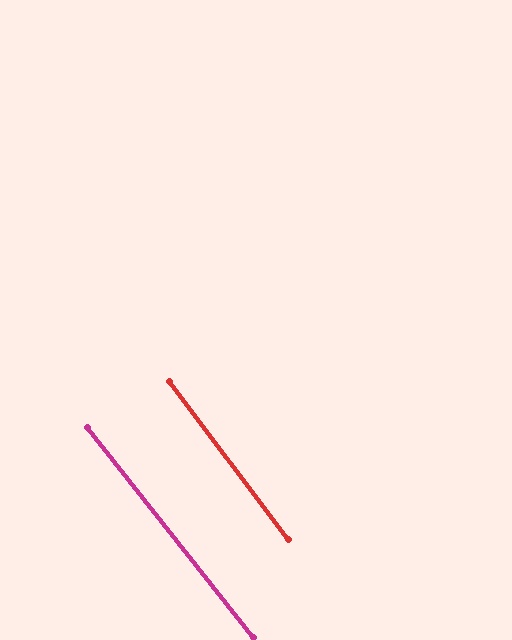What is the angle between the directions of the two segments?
Approximately 2 degrees.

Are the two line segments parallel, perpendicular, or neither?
Parallel — their directions differ by only 1.6°.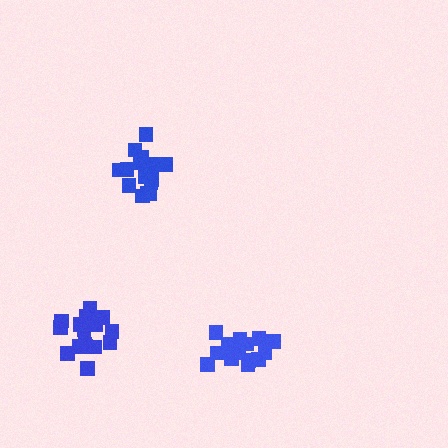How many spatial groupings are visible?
There are 3 spatial groupings.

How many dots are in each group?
Group 1: 17 dots, Group 2: 15 dots, Group 3: 16 dots (48 total).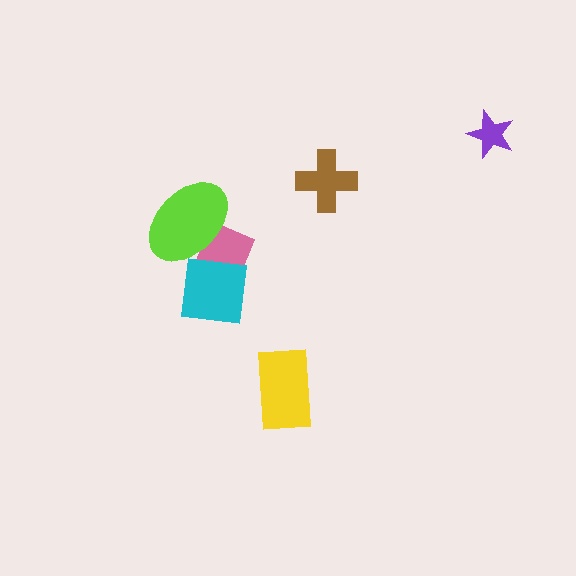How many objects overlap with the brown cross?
0 objects overlap with the brown cross.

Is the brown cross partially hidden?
No, no other shape covers it.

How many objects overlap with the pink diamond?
2 objects overlap with the pink diamond.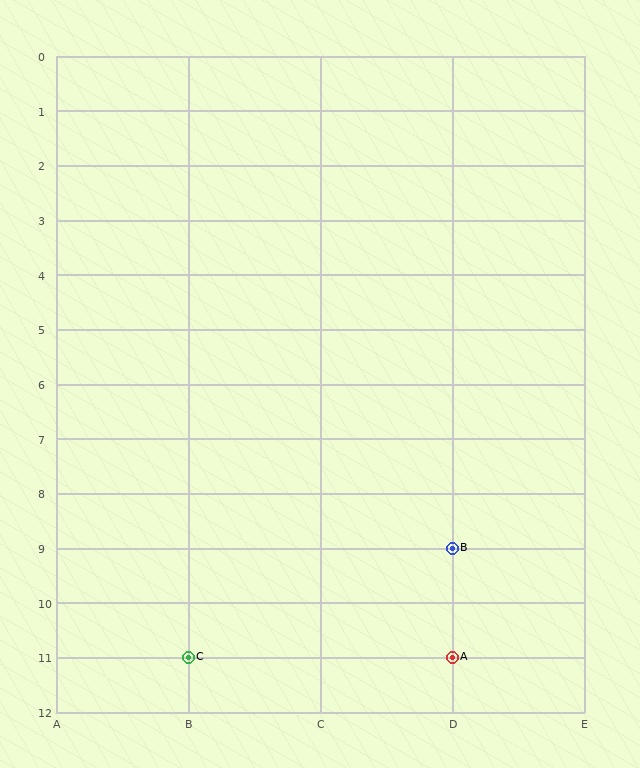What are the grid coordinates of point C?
Point C is at grid coordinates (B, 11).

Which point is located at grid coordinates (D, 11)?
Point A is at (D, 11).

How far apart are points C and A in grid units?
Points C and A are 2 columns apart.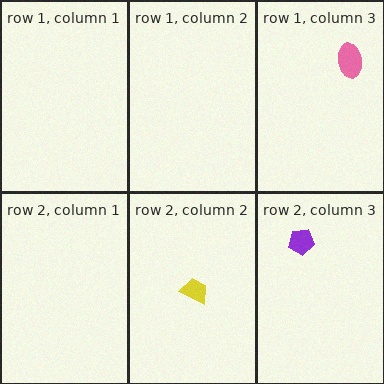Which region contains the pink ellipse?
The row 1, column 3 region.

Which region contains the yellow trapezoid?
The row 2, column 2 region.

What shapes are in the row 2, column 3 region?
The purple pentagon.